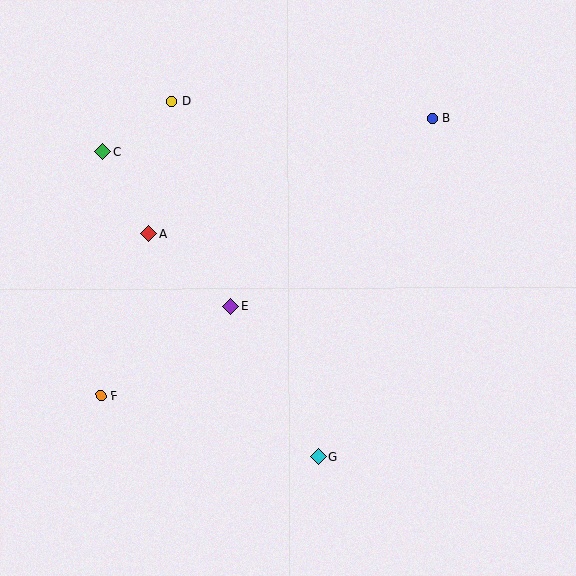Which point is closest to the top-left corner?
Point C is closest to the top-left corner.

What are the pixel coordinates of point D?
Point D is at (172, 101).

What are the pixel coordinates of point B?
Point B is at (433, 118).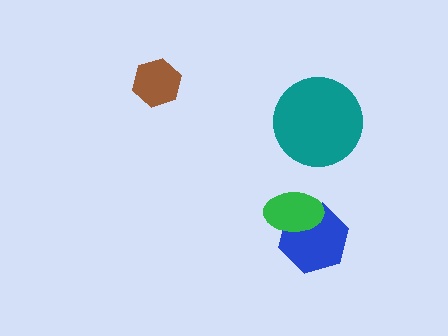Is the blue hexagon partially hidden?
Yes, it is partially covered by another shape.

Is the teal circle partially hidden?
No, no other shape covers it.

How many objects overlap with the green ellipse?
1 object overlaps with the green ellipse.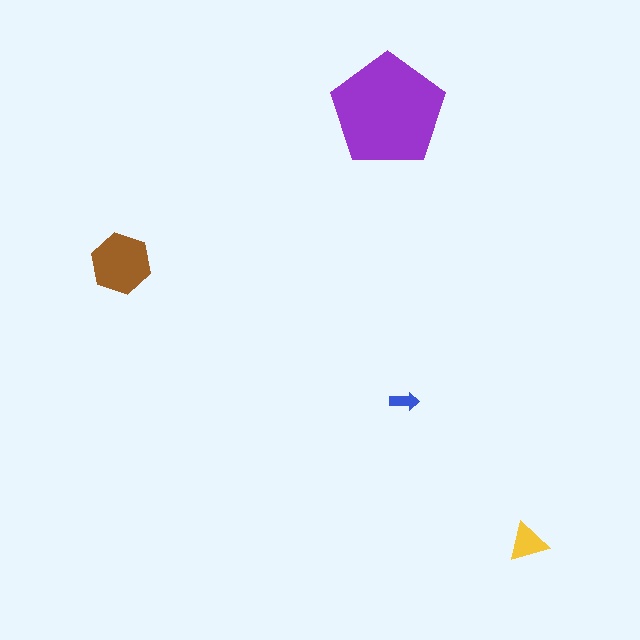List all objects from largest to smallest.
The purple pentagon, the brown hexagon, the yellow triangle, the blue arrow.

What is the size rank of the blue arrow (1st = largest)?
4th.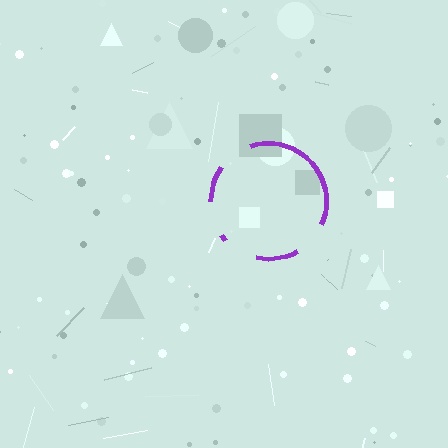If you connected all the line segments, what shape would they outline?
They would outline a circle.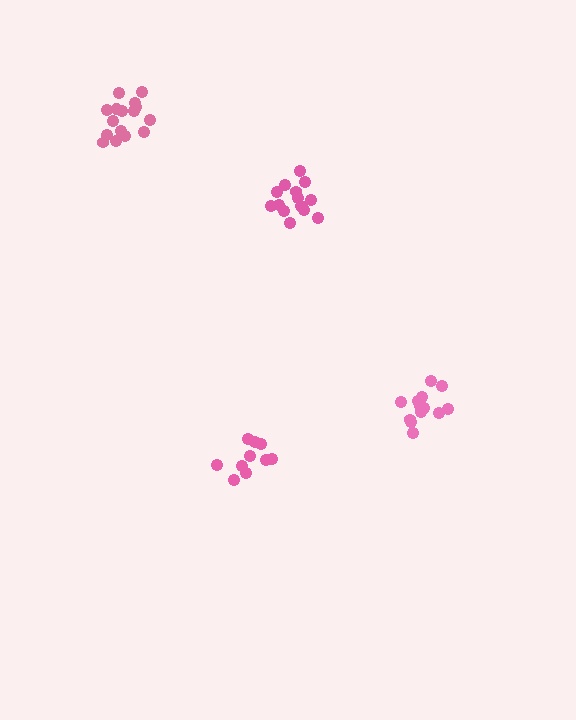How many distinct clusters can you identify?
There are 4 distinct clusters.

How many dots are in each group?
Group 1: 14 dots, Group 2: 16 dots, Group 3: 10 dots, Group 4: 13 dots (53 total).